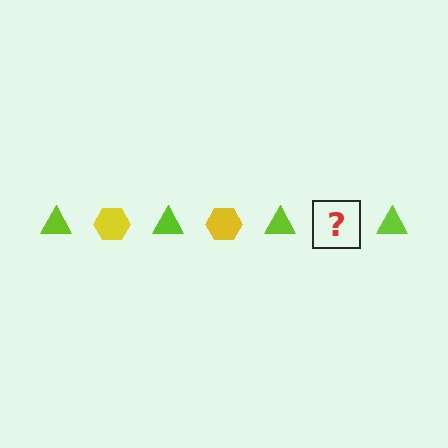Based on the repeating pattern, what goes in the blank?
The blank should be a yellow hexagon.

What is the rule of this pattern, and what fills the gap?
The rule is that the pattern alternates between lime triangle and yellow hexagon. The gap should be filled with a yellow hexagon.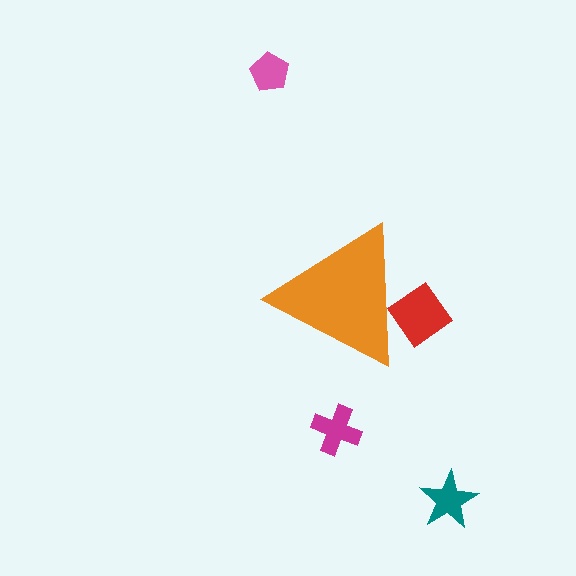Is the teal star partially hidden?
No, the teal star is fully visible.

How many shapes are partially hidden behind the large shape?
1 shape is partially hidden.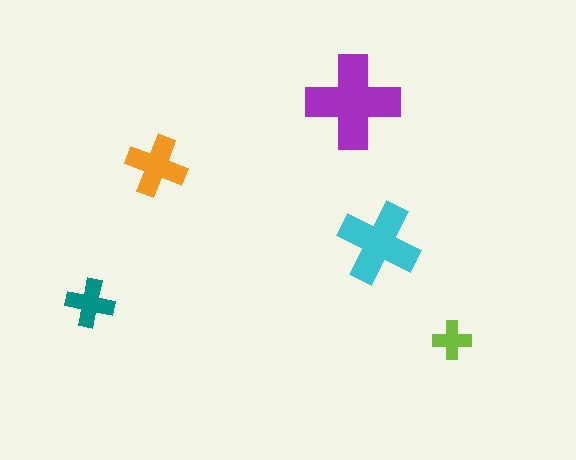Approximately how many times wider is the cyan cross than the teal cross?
About 1.5 times wider.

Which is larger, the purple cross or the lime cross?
The purple one.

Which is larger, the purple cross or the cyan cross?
The purple one.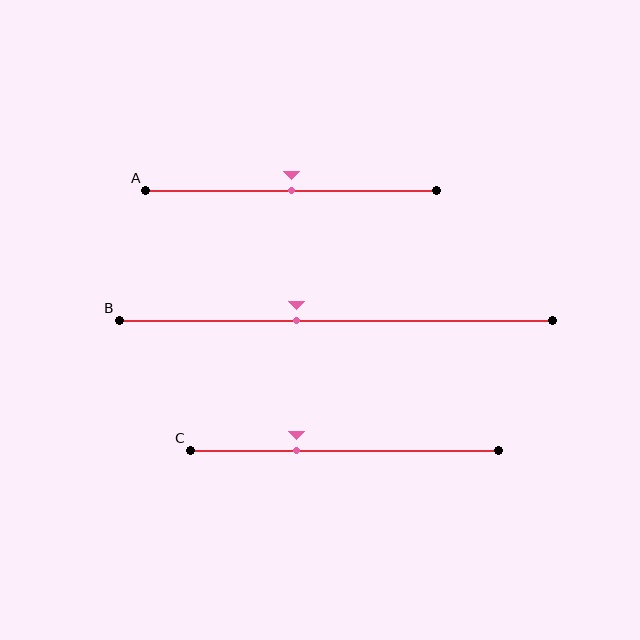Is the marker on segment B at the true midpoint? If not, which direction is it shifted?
No, the marker on segment B is shifted to the left by about 9% of the segment length.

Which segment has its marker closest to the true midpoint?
Segment A has its marker closest to the true midpoint.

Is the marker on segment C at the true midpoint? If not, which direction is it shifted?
No, the marker on segment C is shifted to the left by about 16% of the segment length.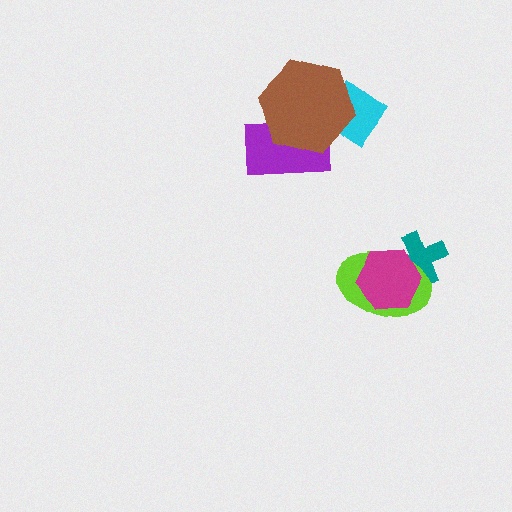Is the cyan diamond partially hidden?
Yes, it is partially covered by another shape.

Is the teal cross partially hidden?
Yes, it is partially covered by another shape.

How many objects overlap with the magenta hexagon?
2 objects overlap with the magenta hexagon.